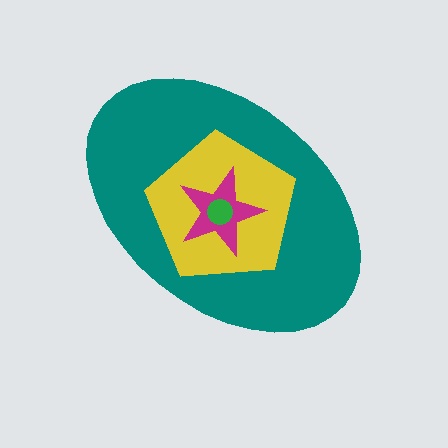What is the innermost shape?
The green circle.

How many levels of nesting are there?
4.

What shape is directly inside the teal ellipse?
The yellow pentagon.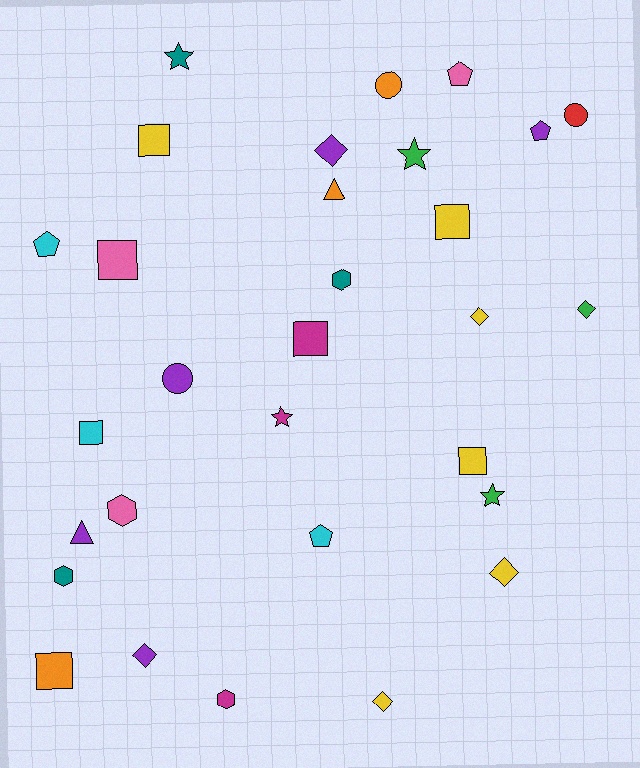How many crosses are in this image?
There are no crosses.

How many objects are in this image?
There are 30 objects.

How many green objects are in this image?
There are 3 green objects.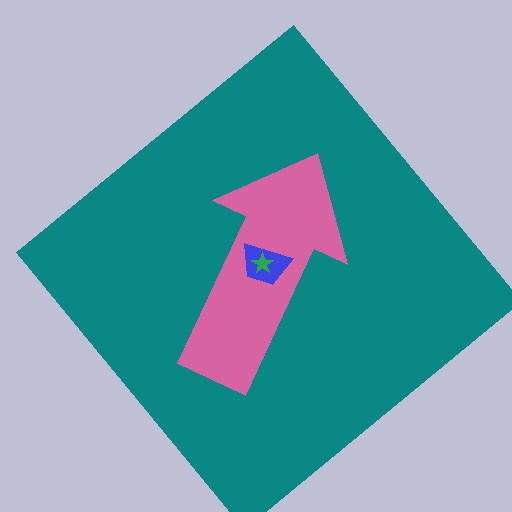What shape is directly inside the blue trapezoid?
The green star.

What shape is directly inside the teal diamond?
The pink arrow.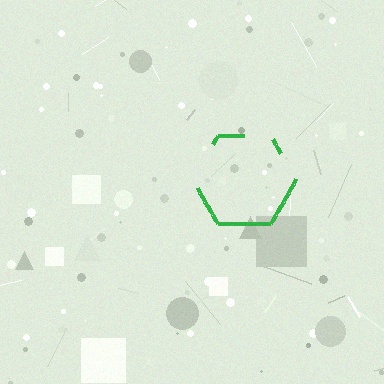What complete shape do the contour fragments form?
The contour fragments form a hexagon.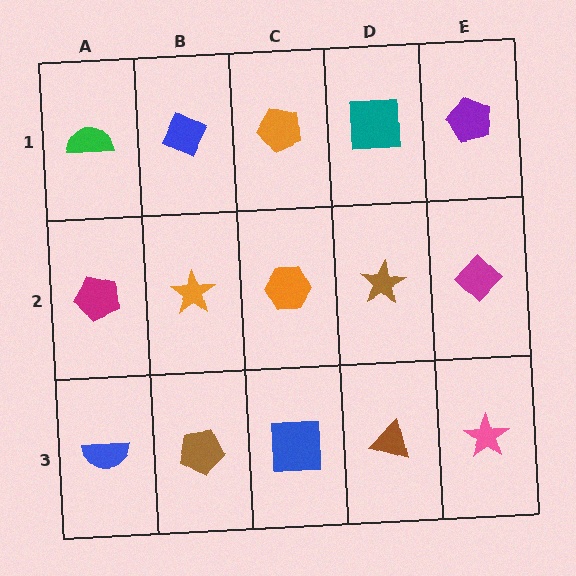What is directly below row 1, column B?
An orange star.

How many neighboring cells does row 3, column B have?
3.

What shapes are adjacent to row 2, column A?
A green semicircle (row 1, column A), a blue semicircle (row 3, column A), an orange star (row 2, column B).